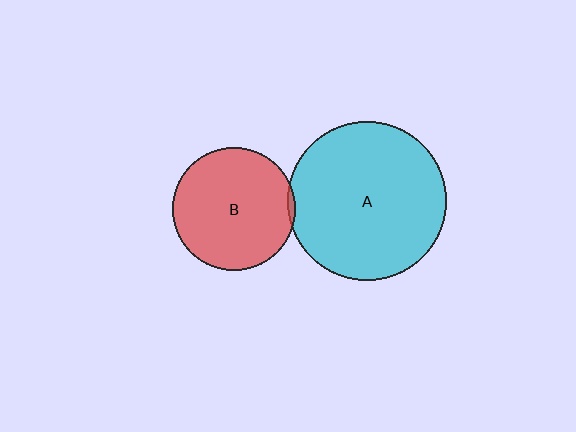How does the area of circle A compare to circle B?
Approximately 1.7 times.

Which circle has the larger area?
Circle A (cyan).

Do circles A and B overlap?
Yes.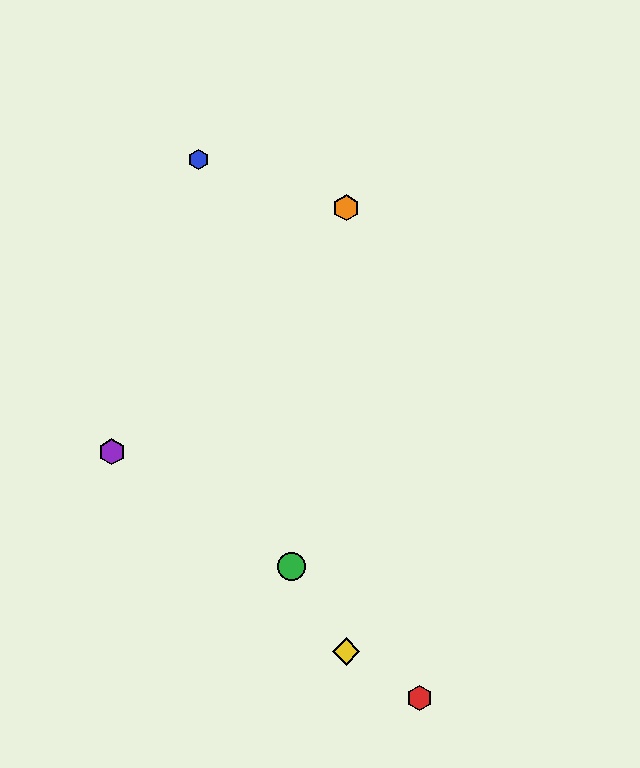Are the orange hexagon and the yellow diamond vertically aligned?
Yes, both are at x≈346.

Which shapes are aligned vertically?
The yellow diamond, the orange hexagon are aligned vertically.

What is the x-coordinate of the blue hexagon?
The blue hexagon is at x≈199.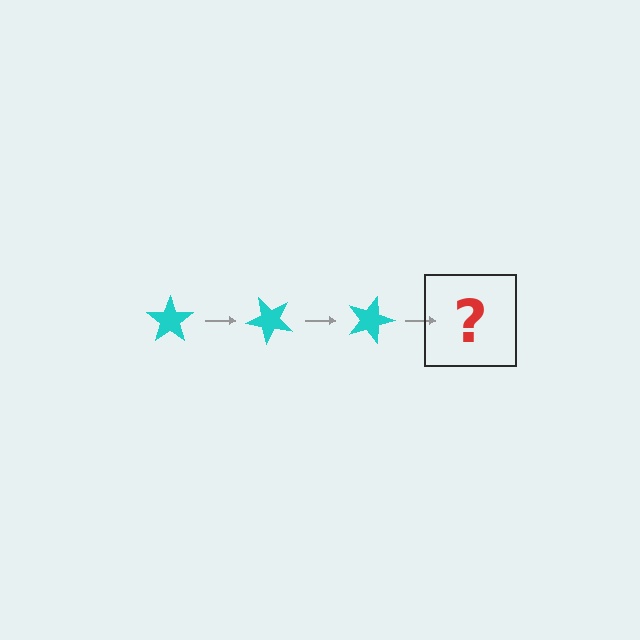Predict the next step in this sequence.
The next step is a cyan star rotated 135 degrees.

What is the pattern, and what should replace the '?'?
The pattern is that the star rotates 45 degrees each step. The '?' should be a cyan star rotated 135 degrees.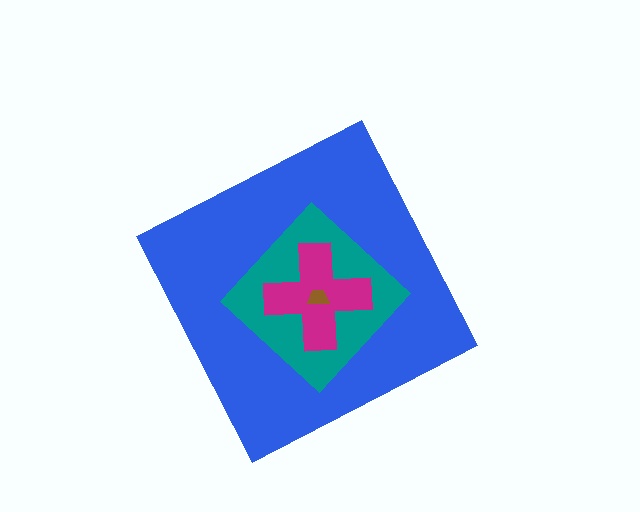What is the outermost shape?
The blue diamond.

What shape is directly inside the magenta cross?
The brown trapezoid.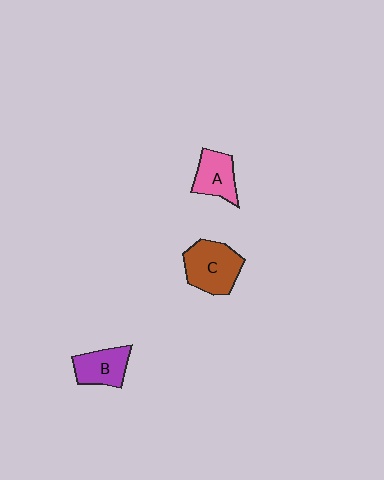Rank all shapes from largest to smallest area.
From largest to smallest: C (brown), B (purple), A (pink).